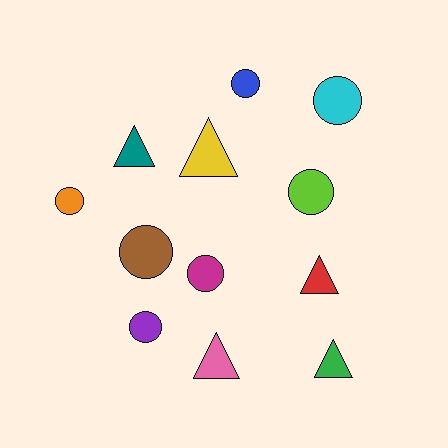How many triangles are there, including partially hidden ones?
There are 5 triangles.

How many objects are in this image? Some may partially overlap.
There are 12 objects.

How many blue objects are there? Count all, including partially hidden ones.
There is 1 blue object.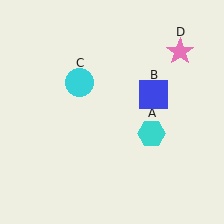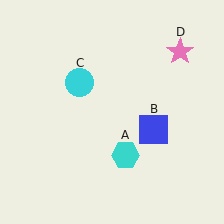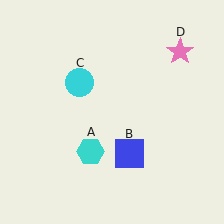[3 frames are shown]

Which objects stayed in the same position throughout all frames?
Cyan circle (object C) and pink star (object D) remained stationary.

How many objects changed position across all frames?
2 objects changed position: cyan hexagon (object A), blue square (object B).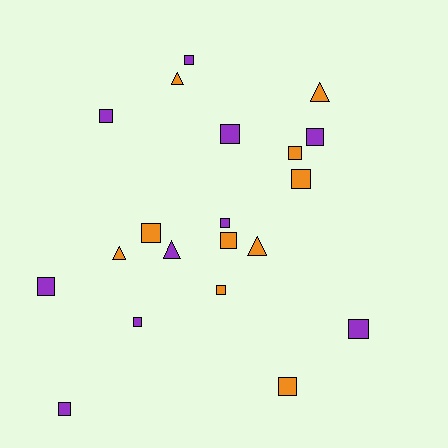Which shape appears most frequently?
Square, with 15 objects.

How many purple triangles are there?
There is 1 purple triangle.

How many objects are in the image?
There are 20 objects.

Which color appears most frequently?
Purple, with 10 objects.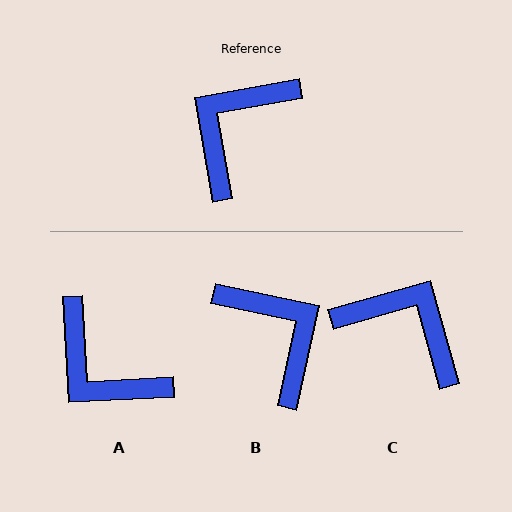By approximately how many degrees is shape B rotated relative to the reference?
Approximately 112 degrees clockwise.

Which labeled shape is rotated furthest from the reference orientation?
B, about 112 degrees away.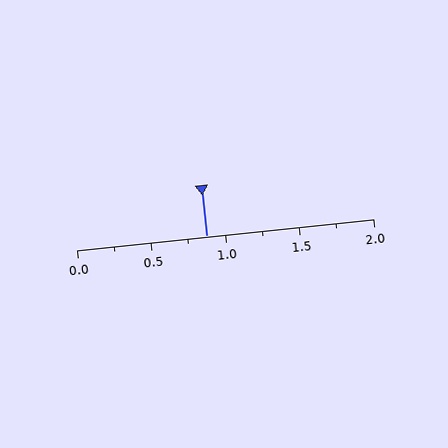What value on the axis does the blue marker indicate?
The marker indicates approximately 0.88.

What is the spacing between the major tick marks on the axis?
The major ticks are spaced 0.5 apart.